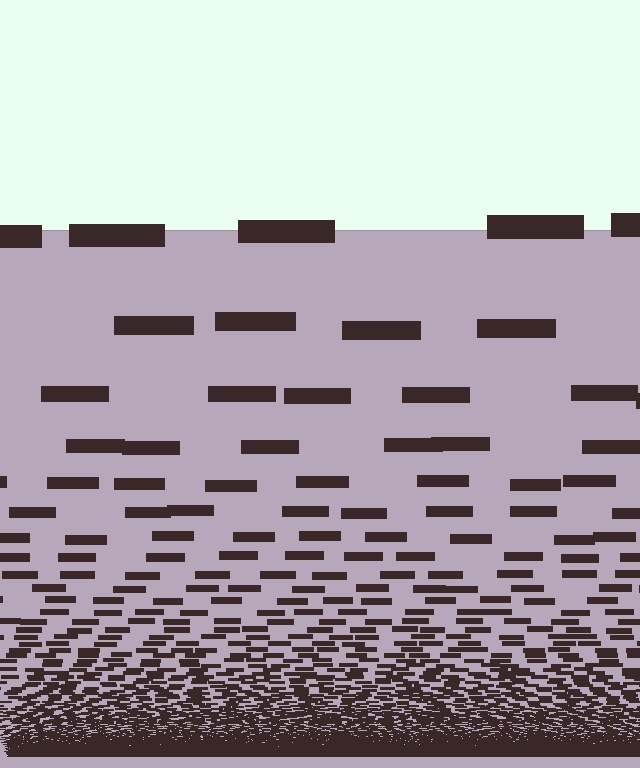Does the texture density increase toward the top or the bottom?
Density increases toward the bottom.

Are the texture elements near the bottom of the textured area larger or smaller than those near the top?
Smaller. The gradient is inverted — elements near the bottom are smaller and denser.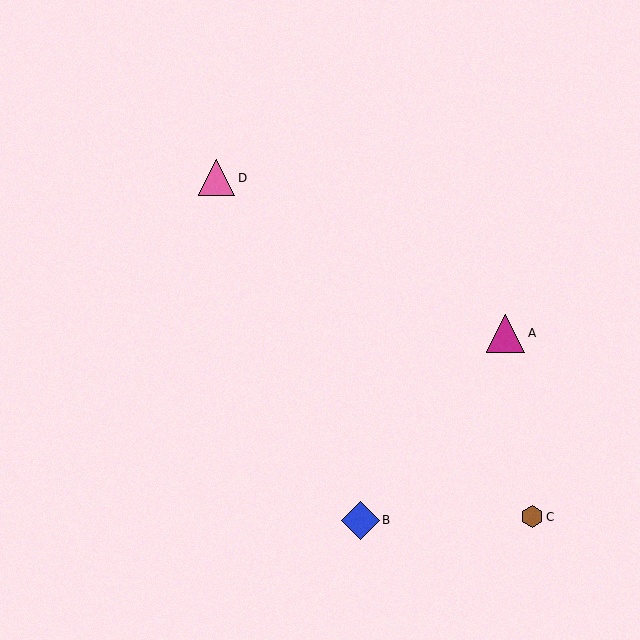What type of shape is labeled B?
Shape B is a blue diamond.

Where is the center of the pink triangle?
The center of the pink triangle is at (217, 178).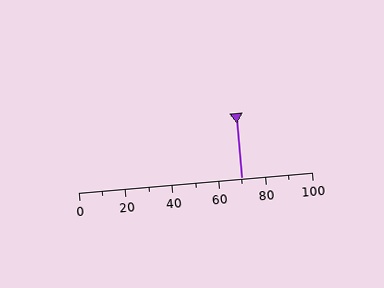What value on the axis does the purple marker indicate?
The marker indicates approximately 70.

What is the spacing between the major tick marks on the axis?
The major ticks are spaced 20 apart.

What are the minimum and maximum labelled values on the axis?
The axis runs from 0 to 100.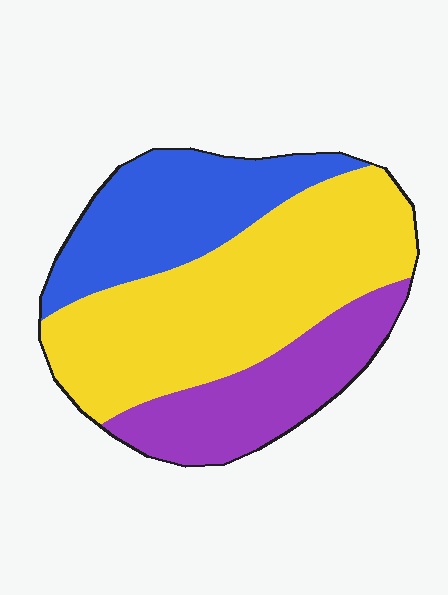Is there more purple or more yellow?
Yellow.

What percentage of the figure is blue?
Blue covers around 25% of the figure.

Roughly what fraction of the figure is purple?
Purple takes up about one quarter (1/4) of the figure.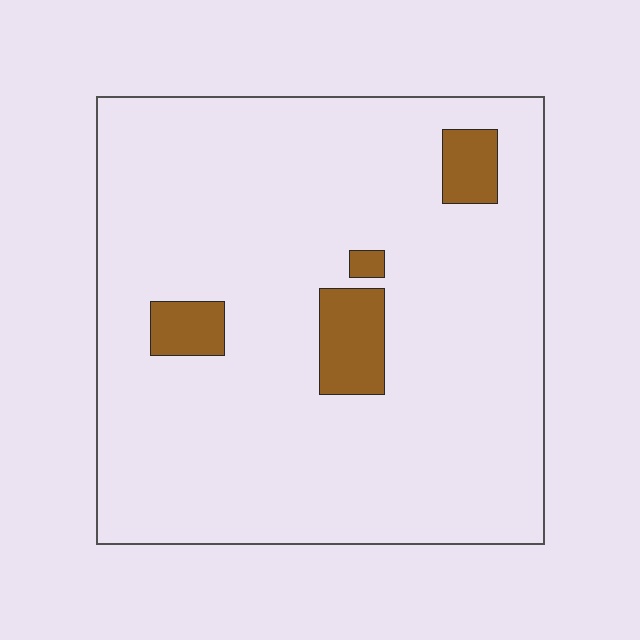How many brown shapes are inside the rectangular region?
4.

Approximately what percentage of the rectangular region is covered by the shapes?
Approximately 10%.